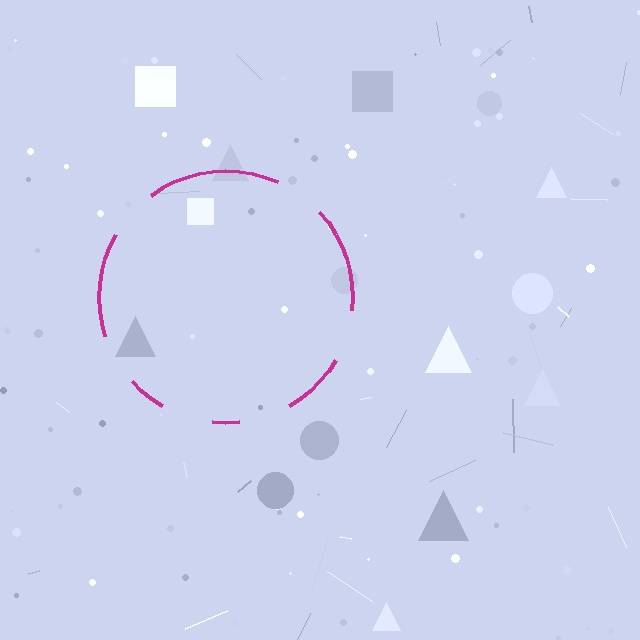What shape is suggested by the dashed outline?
The dashed outline suggests a circle.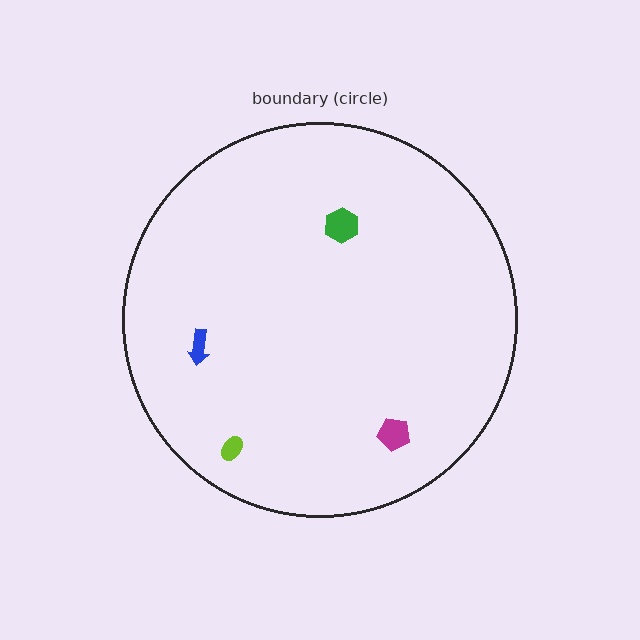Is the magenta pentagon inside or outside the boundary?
Inside.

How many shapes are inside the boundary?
4 inside, 0 outside.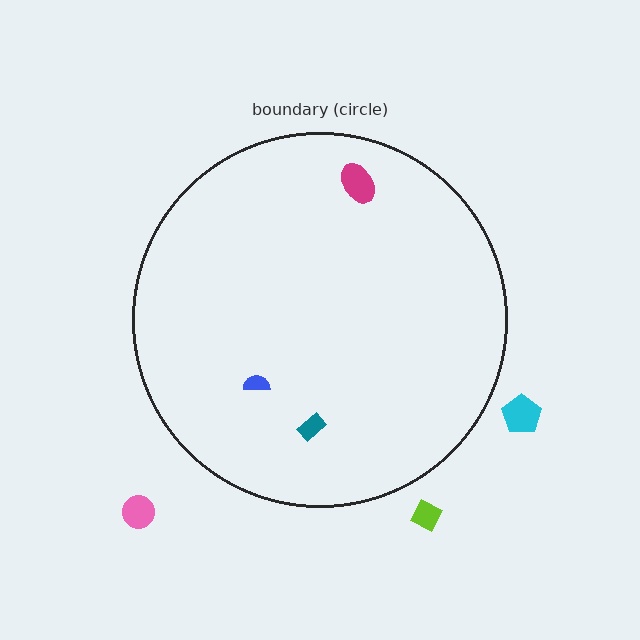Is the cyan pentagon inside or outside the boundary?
Outside.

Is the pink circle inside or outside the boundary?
Outside.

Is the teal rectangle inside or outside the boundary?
Inside.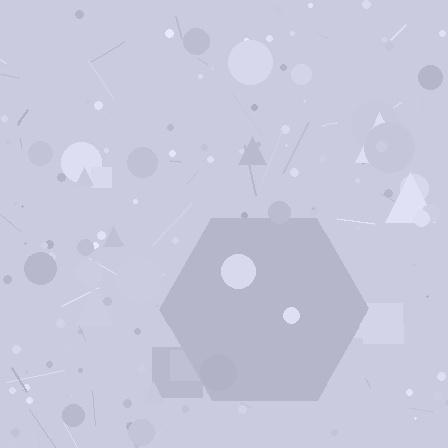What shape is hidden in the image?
A hexagon is hidden in the image.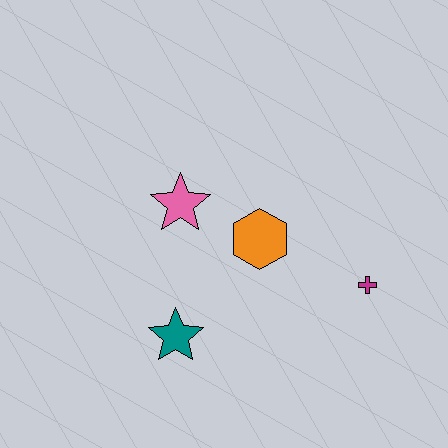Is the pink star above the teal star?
Yes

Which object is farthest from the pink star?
The magenta cross is farthest from the pink star.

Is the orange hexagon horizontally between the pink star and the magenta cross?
Yes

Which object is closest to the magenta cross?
The orange hexagon is closest to the magenta cross.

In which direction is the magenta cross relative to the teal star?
The magenta cross is to the right of the teal star.